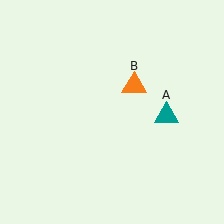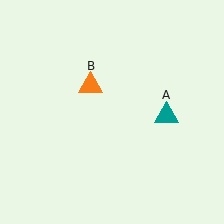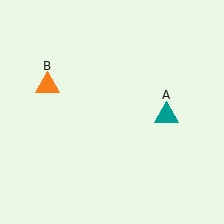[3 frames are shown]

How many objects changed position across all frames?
1 object changed position: orange triangle (object B).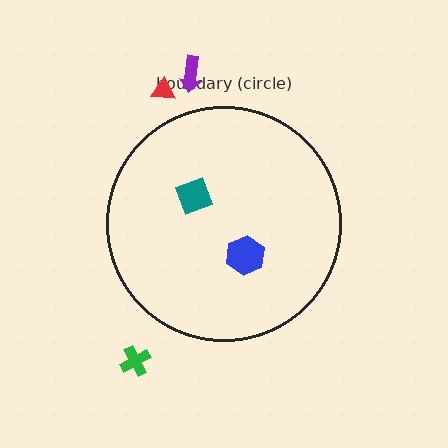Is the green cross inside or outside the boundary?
Outside.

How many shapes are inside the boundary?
2 inside, 3 outside.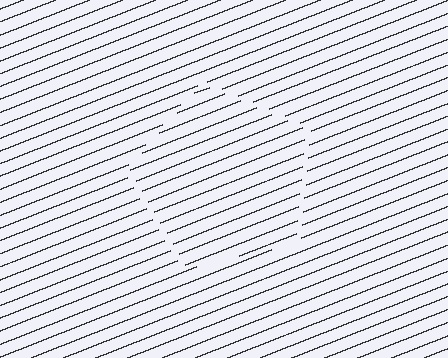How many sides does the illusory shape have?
5 sides — the line-ends trace a pentagon.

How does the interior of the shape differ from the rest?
The interior of the shape contains the same grating, shifted by half a period — the contour is defined by the phase discontinuity where line-ends from the inner and outer gratings abut.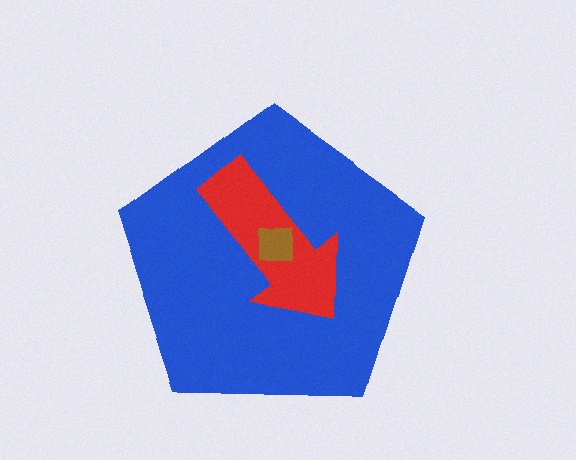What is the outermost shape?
The blue pentagon.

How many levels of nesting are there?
3.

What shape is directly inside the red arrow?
The brown square.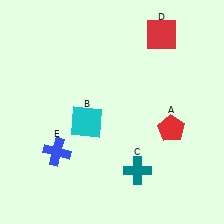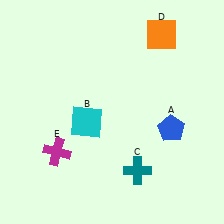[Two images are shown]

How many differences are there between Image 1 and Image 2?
There are 3 differences between the two images.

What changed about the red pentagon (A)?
In Image 1, A is red. In Image 2, it changed to blue.